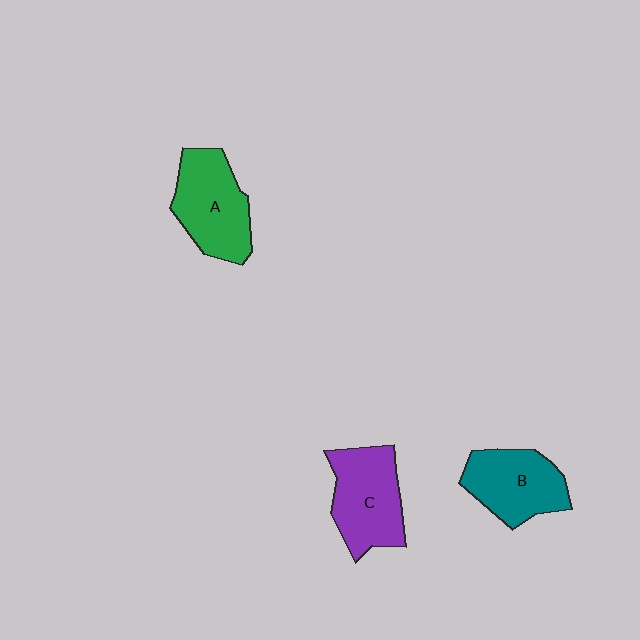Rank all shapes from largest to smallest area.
From largest to smallest: A (green), C (purple), B (teal).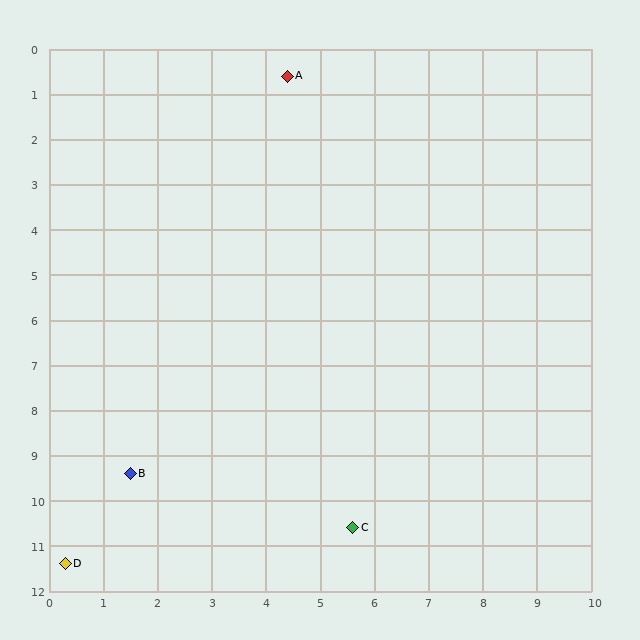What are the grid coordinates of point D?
Point D is at approximately (0.3, 11.4).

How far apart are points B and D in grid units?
Points B and D are about 2.3 grid units apart.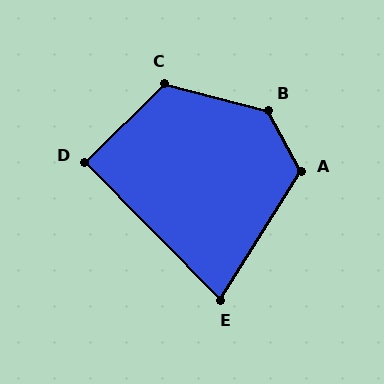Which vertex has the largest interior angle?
B, at approximately 133 degrees.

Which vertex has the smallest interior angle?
E, at approximately 77 degrees.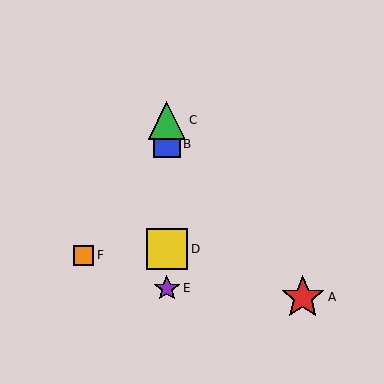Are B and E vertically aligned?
Yes, both are at x≈167.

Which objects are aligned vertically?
Objects B, C, D, E are aligned vertically.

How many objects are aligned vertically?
4 objects (B, C, D, E) are aligned vertically.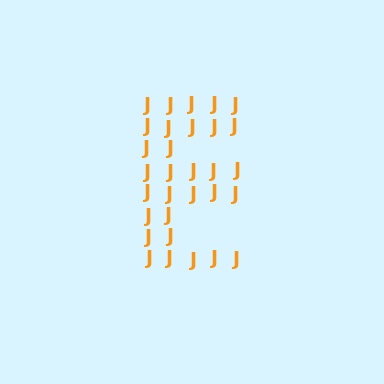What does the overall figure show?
The overall figure shows the letter E.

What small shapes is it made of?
It is made of small letter J's.